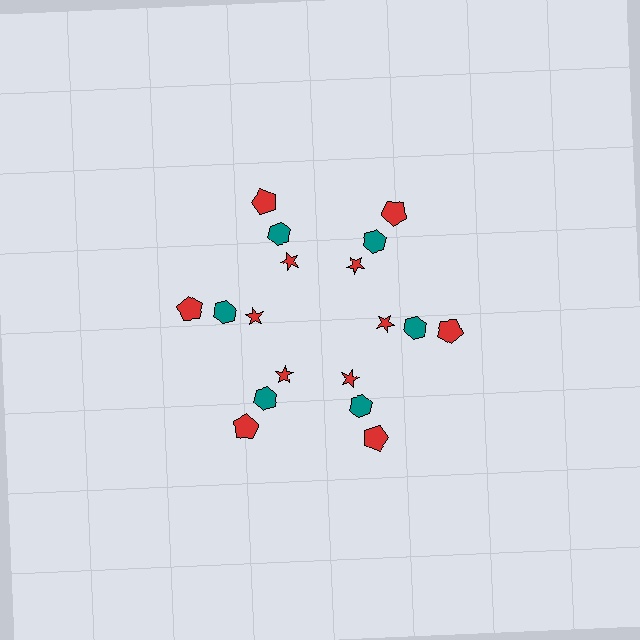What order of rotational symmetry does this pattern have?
This pattern has 6-fold rotational symmetry.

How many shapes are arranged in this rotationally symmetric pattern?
There are 18 shapes, arranged in 6 groups of 3.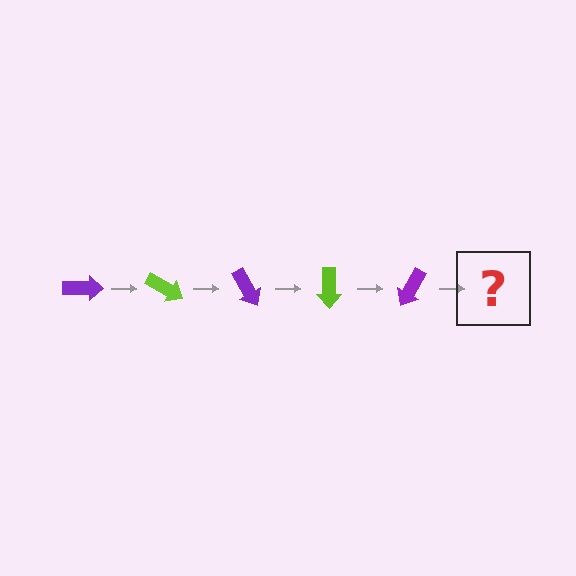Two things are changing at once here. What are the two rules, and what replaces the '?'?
The two rules are that it rotates 30 degrees each step and the color cycles through purple and lime. The '?' should be a lime arrow, rotated 150 degrees from the start.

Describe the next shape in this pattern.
It should be a lime arrow, rotated 150 degrees from the start.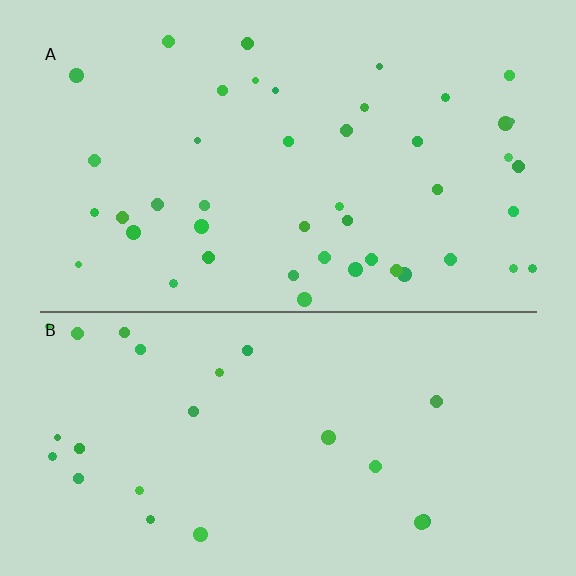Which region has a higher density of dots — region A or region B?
A (the top).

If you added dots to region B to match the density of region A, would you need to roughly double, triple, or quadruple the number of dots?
Approximately double.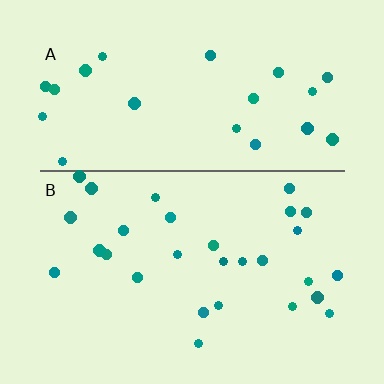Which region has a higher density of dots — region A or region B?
B (the bottom).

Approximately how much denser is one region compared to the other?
Approximately 1.3× — region B over region A.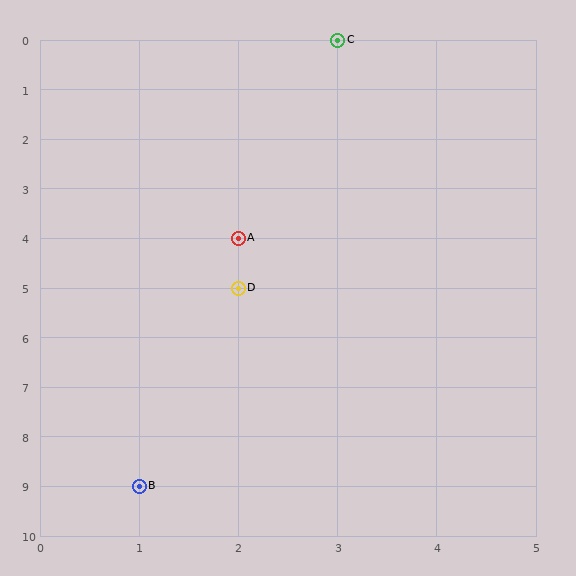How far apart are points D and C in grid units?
Points D and C are 1 column and 5 rows apart (about 5.1 grid units diagonally).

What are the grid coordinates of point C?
Point C is at grid coordinates (3, 0).